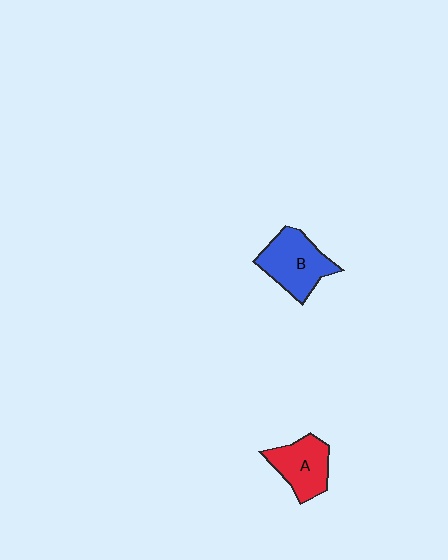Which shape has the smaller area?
Shape A (red).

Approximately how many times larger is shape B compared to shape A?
Approximately 1.2 times.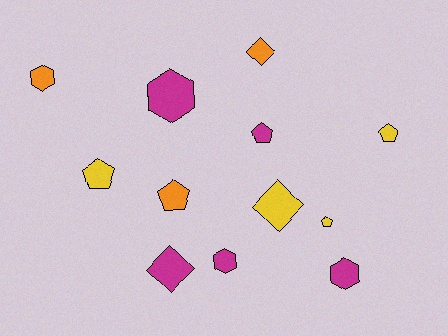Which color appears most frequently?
Magenta, with 5 objects.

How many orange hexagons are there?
There is 1 orange hexagon.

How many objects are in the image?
There are 12 objects.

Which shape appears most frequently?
Pentagon, with 5 objects.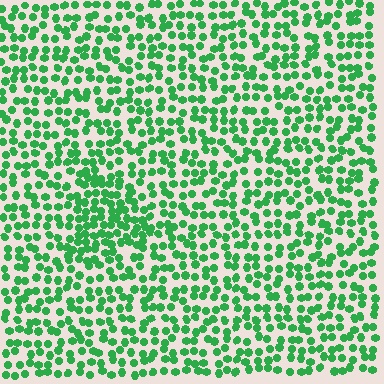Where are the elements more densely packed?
The elements are more densely packed inside the triangle boundary.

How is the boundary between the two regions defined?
The boundary is defined by a change in element density (approximately 1.6x ratio). All elements are the same color, size, and shape.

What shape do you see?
I see a triangle.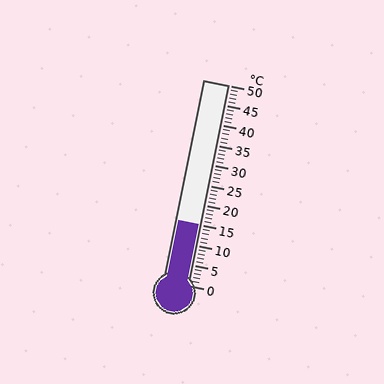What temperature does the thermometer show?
The thermometer shows approximately 15°C.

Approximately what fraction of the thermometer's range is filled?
The thermometer is filled to approximately 30% of its range.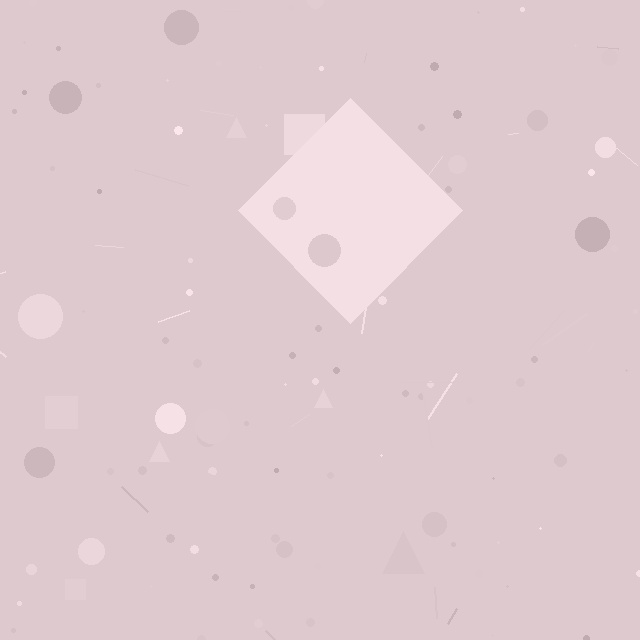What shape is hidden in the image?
A diamond is hidden in the image.